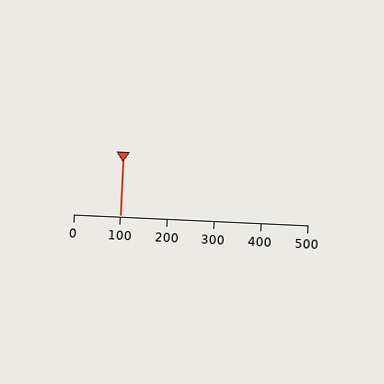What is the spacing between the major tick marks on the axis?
The major ticks are spaced 100 apart.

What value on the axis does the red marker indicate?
The marker indicates approximately 100.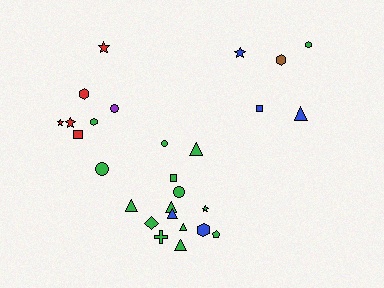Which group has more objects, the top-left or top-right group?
The top-left group.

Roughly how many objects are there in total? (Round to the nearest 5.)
Roughly 25 objects in total.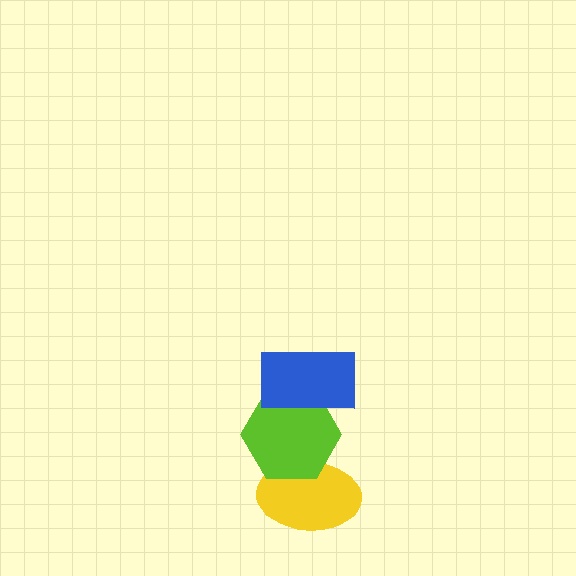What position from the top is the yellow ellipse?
The yellow ellipse is 3rd from the top.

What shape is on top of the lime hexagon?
The blue rectangle is on top of the lime hexagon.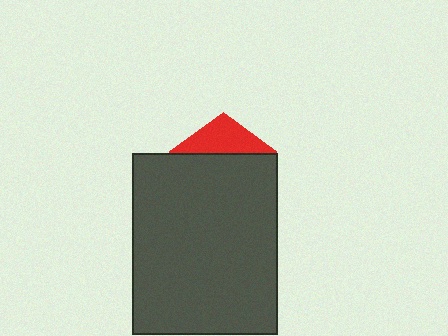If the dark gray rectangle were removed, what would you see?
You would see the complete red pentagon.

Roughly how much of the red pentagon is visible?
A small part of it is visible (roughly 30%).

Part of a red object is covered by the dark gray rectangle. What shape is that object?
It is a pentagon.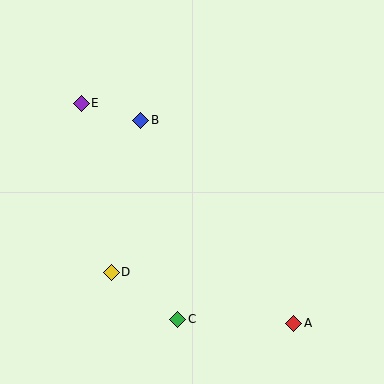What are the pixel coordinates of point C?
Point C is at (178, 319).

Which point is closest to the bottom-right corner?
Point A is closest to the bottom-right corner.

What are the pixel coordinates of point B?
Point B is at (141, 121).